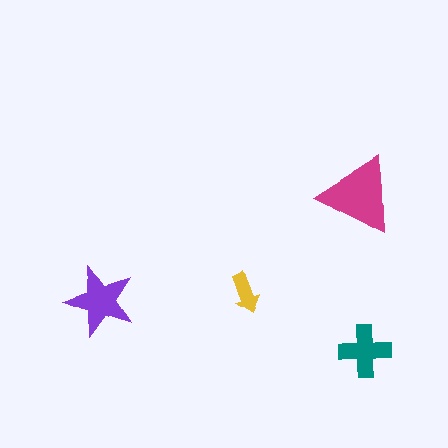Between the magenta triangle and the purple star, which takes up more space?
The magenta triangle.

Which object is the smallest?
The yellow arrow.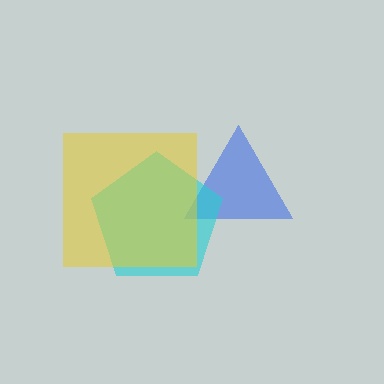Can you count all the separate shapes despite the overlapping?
Yes, there are 3 separate shapes.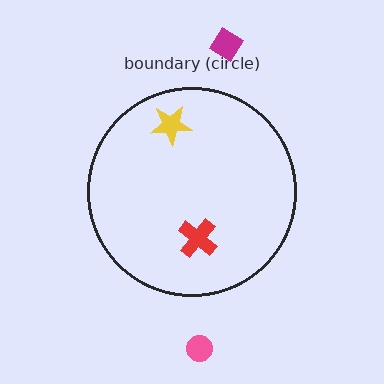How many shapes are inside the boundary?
2 inside, 2 outside.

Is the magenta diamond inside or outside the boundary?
Outside.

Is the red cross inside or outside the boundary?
Inside.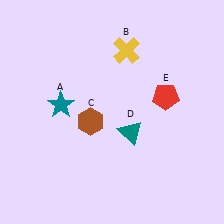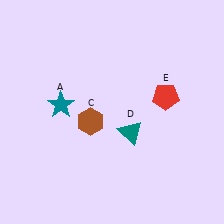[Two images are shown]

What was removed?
The yellow cross (B) was removed in Image 2.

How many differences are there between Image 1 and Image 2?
There is 1 difference between the two images.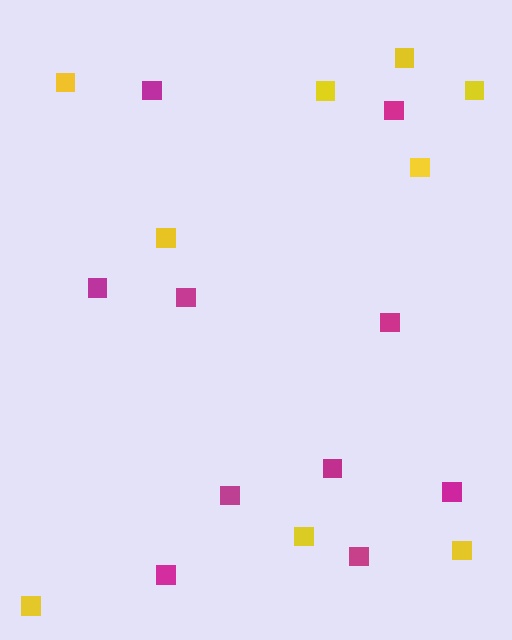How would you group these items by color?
There are 2 groups: one group of yellow squares (9) and one group of magenta squares (10).